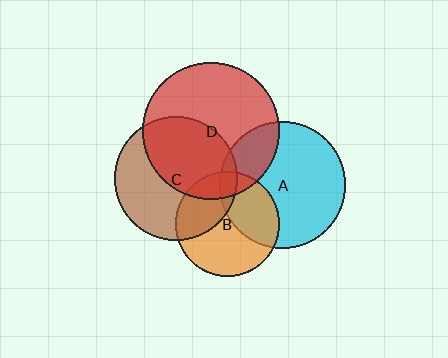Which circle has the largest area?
Circle D (red).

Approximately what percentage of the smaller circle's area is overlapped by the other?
Approximately 50%.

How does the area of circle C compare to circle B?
Approximately 1.4 times.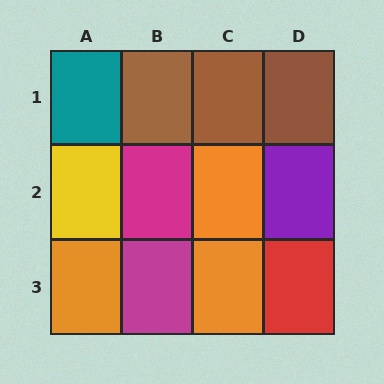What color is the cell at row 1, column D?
Brown.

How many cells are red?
1 cell is red.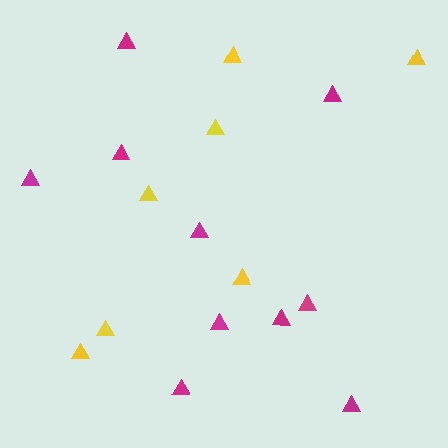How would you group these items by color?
There are 2 groups: one group of yellow triangles (7) and one group of magenta triangles (10).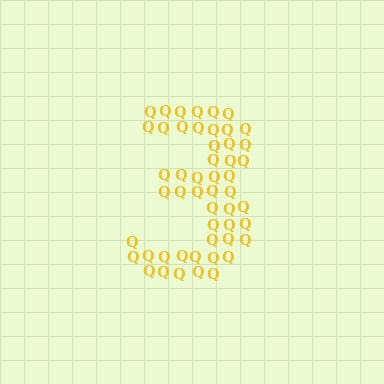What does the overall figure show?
The overall figure shows the digit 3.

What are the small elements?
The small elements are letter Q's.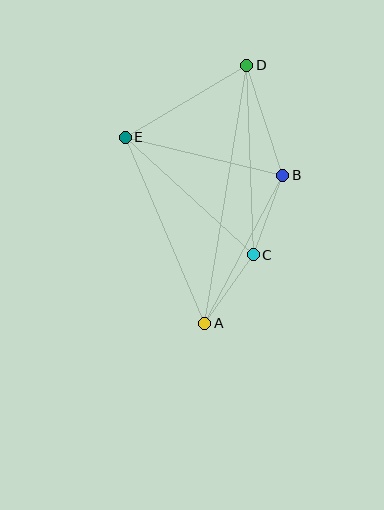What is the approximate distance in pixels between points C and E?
The distance between C and E is approximately 174 pixels.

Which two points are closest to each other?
Points A and C are closest to each other.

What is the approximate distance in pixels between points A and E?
The distance between A and E is approximately 202 pixels.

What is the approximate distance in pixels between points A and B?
The distance between A and B is approximately 167 pixels.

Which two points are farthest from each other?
Points A and D are farthest from each other.